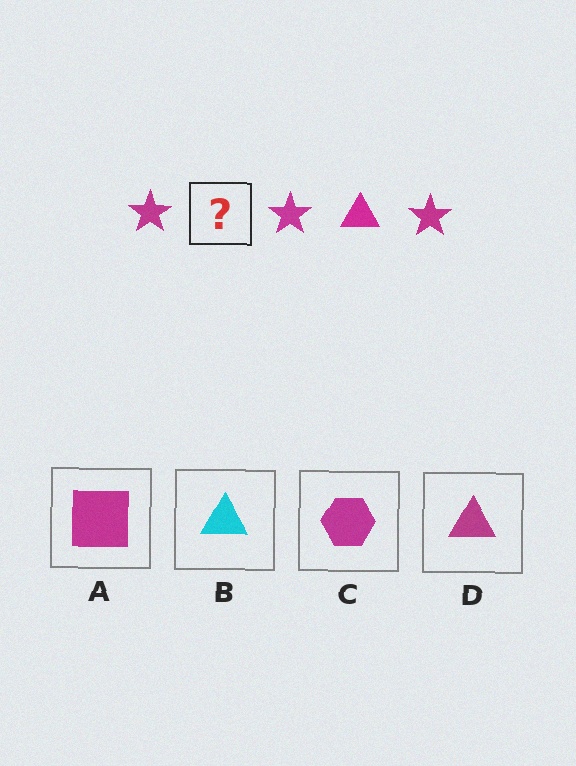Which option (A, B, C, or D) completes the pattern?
D.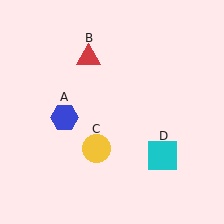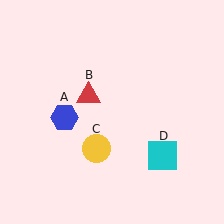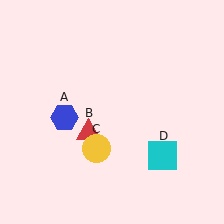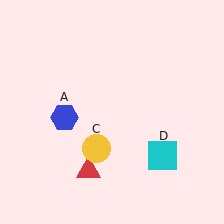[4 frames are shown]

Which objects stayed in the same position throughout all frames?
Blue hexagon (object A) and yellow circle (object C) and cyan square (object D) remained stationary.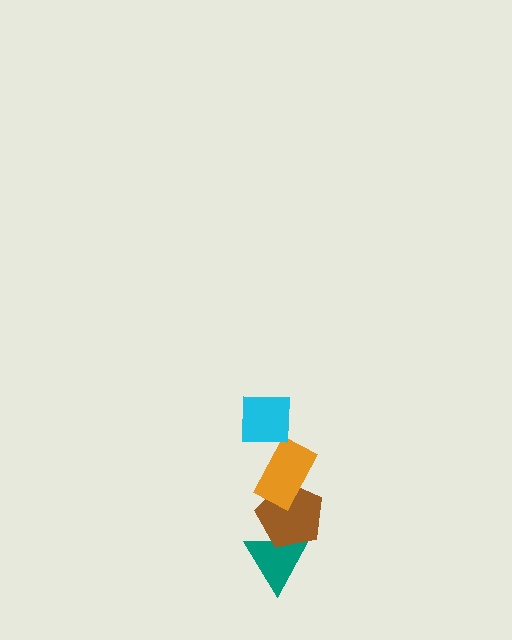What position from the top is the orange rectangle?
The orange rectangle is 2nd from the top.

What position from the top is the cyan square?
The cyan square is 1st from the top.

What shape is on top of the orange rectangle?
The cyan square is on top of the orange rectangle.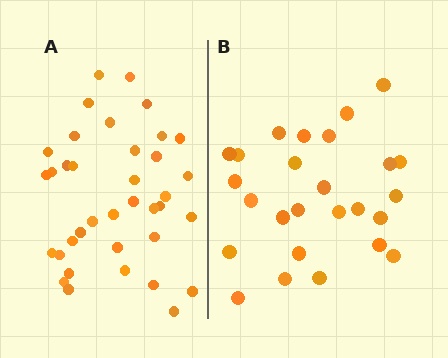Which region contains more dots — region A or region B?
Region A (the left region) has more dots.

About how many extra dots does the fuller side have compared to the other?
Region A has roughly 12 or so more dots than region B.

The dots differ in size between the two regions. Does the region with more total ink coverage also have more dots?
No. Region B has more total ink coverage because its dots are larger, but region A actually contains more individual dots. Total area can be misleading — the number of items is what matters here.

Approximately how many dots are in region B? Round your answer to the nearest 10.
About 30 dots. (The exact count is 26, which rounds to 30.)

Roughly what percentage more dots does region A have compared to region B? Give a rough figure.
About 40% more.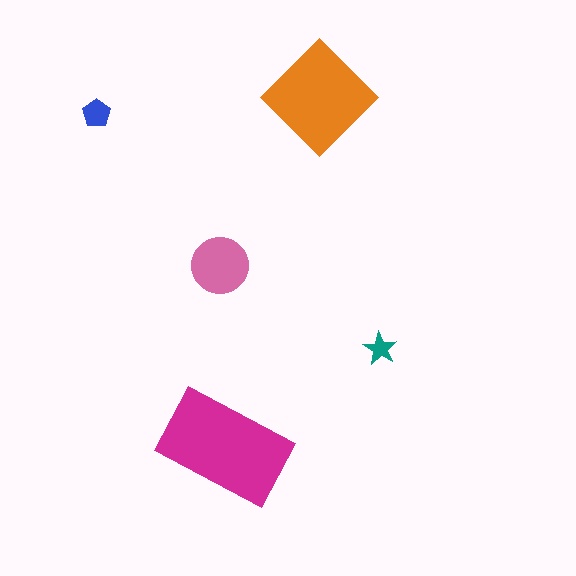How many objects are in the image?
There are 5 objects in the image.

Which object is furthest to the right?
The teal star is rightmost.